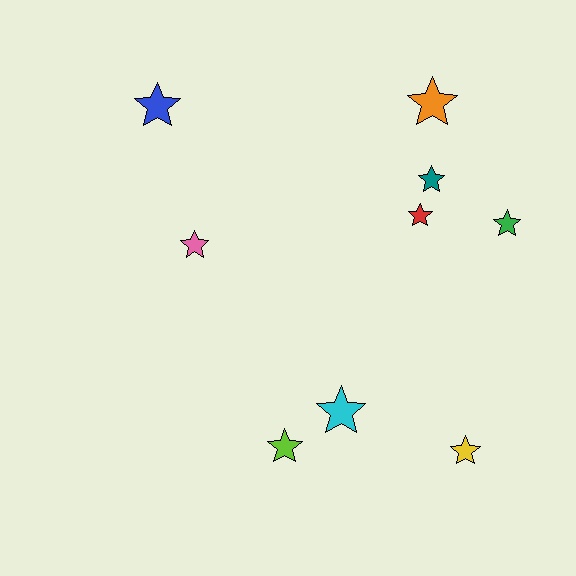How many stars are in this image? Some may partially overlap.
There are 9 stars.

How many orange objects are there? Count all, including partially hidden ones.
There is 1 orange object.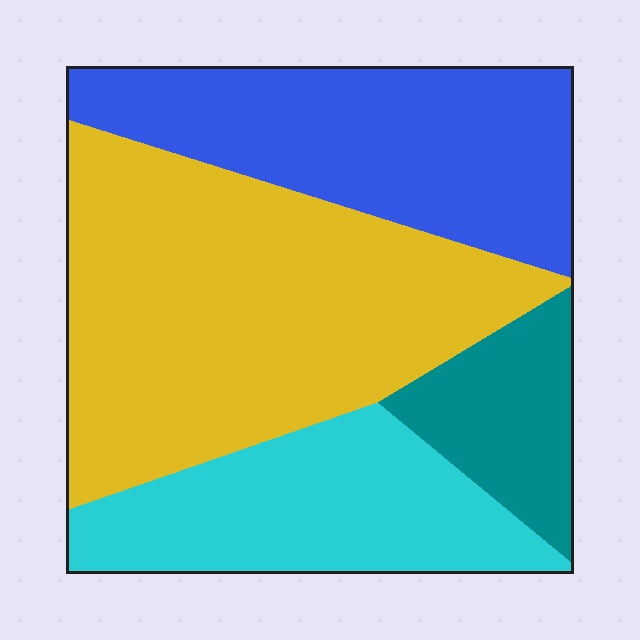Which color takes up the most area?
Yellow, at roughly 40%.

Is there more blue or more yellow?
Yellow.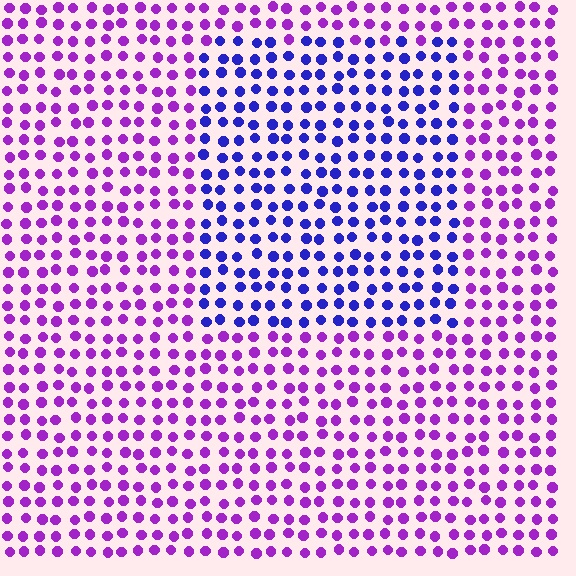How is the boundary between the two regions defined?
The boundary is defined purely by a slight shift in hue (about 46 degrees). Spacing, size, and orientation are identical on both sides.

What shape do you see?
I see a rectangle.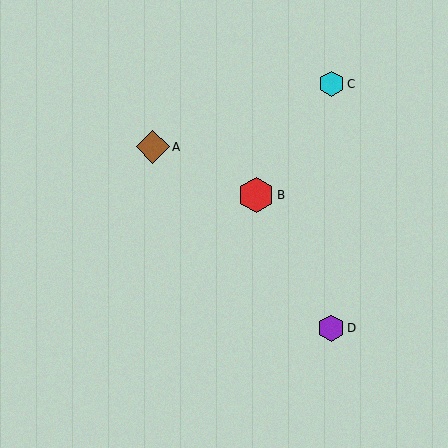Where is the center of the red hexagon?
The center of the red hexagon is at (256, 195).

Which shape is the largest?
The red hexagon (labeled B) is the largest.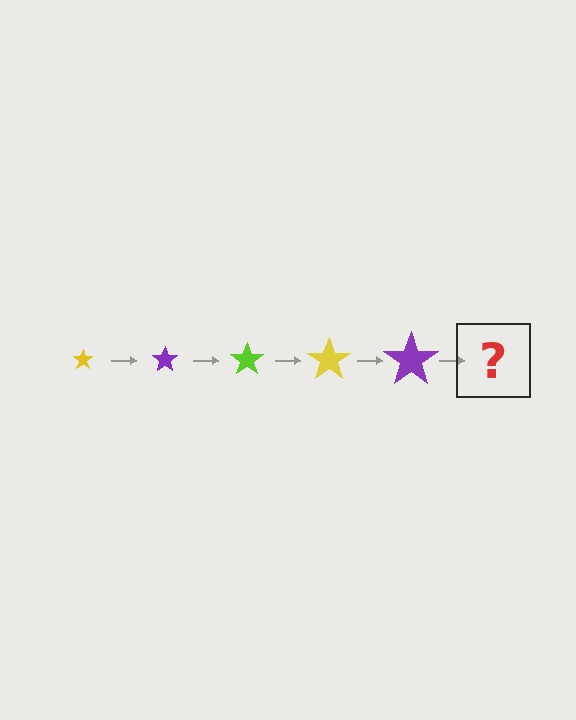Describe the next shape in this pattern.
It should be a lime star, larger than the previous one.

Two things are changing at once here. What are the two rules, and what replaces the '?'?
The two rules are that the star grows larger each step and the color cycles through yellow, purple, and lime. The '?' should be a lime star, larger than the previous one.